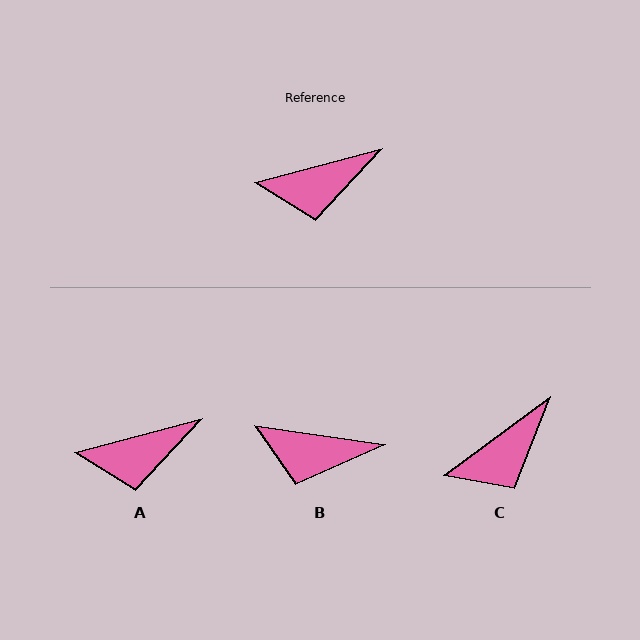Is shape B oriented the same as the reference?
No, it is off by about 23 degrees.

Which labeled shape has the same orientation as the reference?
A.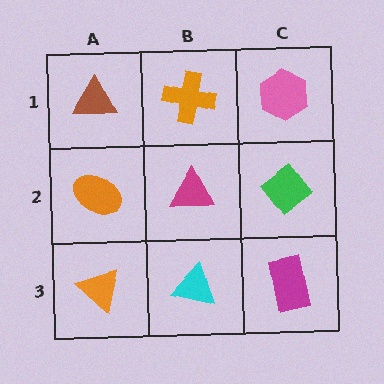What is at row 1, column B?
An orange cross.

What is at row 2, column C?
A green diamond.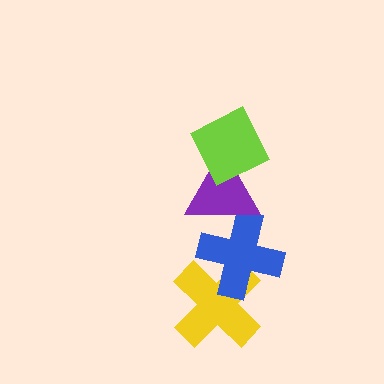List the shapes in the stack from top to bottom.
From top to bottom: the lime diamond, the purple triangle, the blue cross, the yellow cross.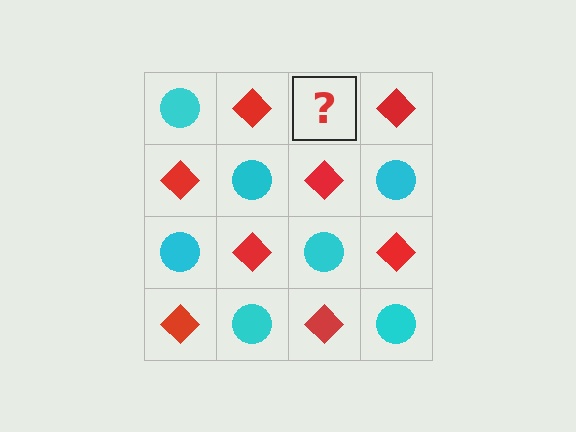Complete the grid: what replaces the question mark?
The question mark should be replaced with a cyan circle.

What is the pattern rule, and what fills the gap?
The rule is that it alternates cyan circle and red diamond in a checkerboard pattern. The gap should be filled with a cyan circle.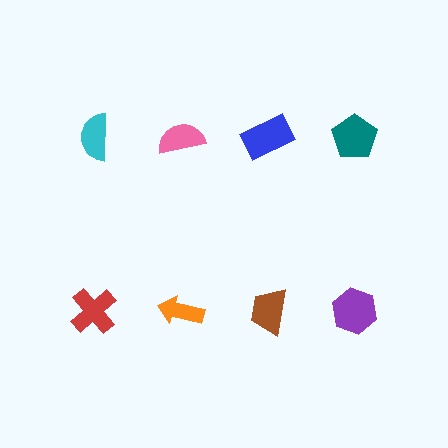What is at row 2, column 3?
A brown trapezoid.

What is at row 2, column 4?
A purple hexagon.